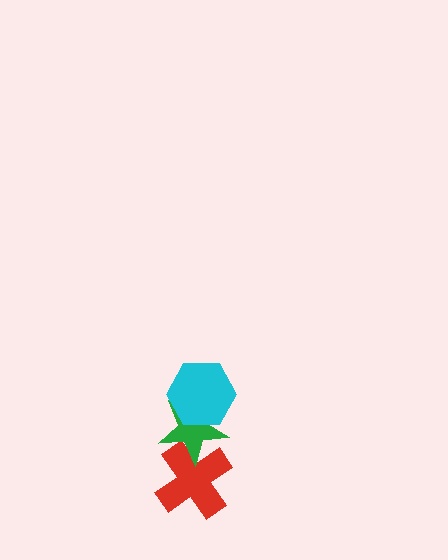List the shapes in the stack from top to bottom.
From top to bottom: the cyan hexagon, the green star, the red cross.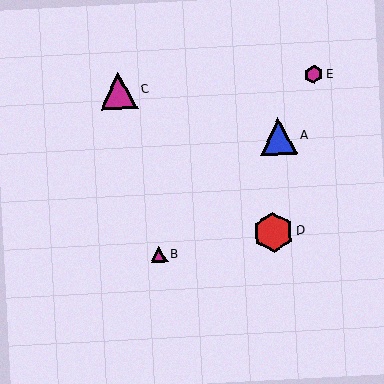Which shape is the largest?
The red hexagon (labeled D) is the largest.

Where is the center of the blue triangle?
The center of the blue triangle is at (278, 136).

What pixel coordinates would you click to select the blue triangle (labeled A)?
Click at (278, 136) to select the blue triangle A.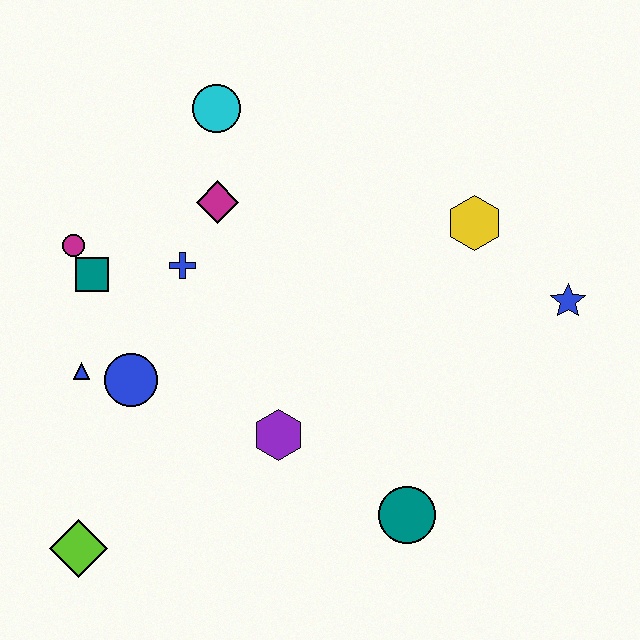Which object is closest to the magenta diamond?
The blue cross is closest to the magenta diamond.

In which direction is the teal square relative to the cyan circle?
The teal square is below the cyan circle.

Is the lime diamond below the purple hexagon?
Yes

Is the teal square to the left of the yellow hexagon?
Yes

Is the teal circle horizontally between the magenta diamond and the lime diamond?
No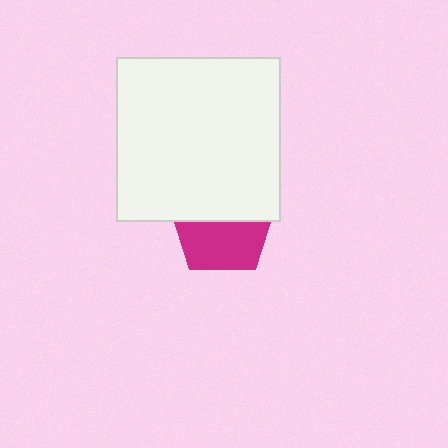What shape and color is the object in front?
The object in front is a white square.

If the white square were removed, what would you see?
You would see the complete magenta pentagon.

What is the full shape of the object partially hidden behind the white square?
The partially hidden object is a magenta pentagon.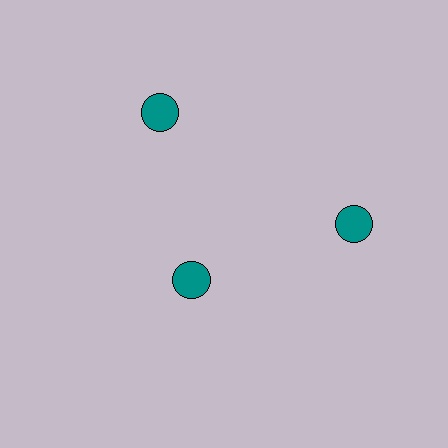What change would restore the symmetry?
The symmetry would be restored by moving it outward, back onto the ring so that all 3 circles sit at equal angles and equal distance from the center.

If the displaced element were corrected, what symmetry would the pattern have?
It would have 3-fold rotational symmetry — the pattern would map onto itself every 120 degrees.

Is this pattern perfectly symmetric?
No. The 3 teal circles are arranged in a ring, but one element near the 7 o'clock position is pulled inward toward the center, breaking the 3-fold rotational symmetry.